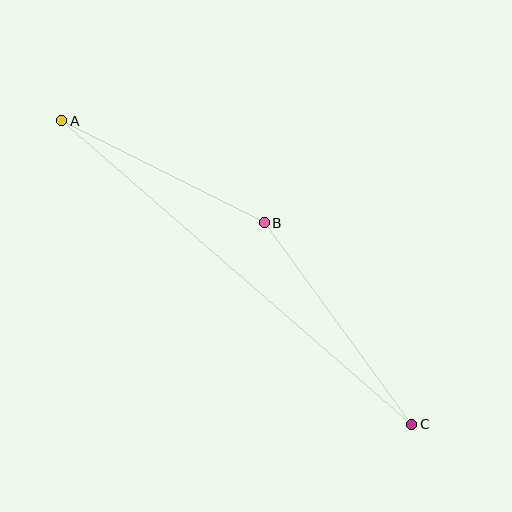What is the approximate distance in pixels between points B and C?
The distance between B and C is approximately 250 pixels.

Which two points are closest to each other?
Points A and B are closest to each other.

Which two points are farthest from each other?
Points A and C are farthest from each other.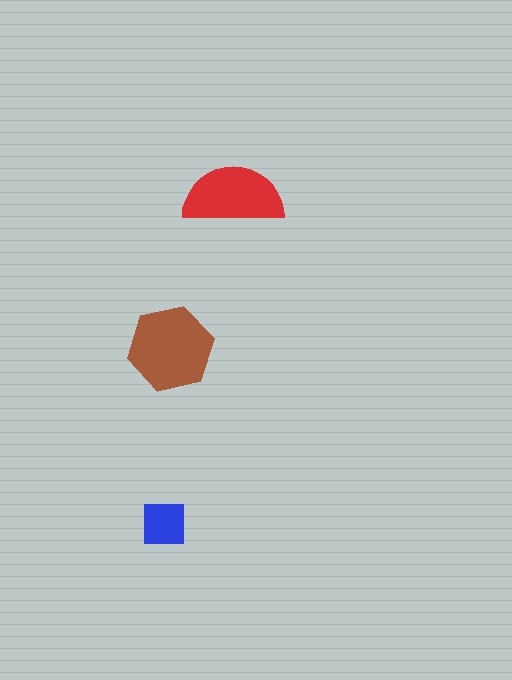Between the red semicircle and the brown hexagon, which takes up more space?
The brown hexagon.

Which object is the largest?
The brown hexagon.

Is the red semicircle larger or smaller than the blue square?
Larger.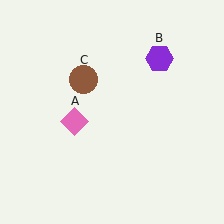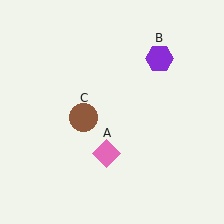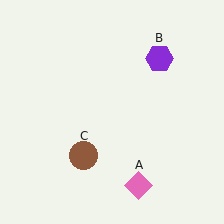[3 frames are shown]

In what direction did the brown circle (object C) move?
The brown circle (object C) moved down.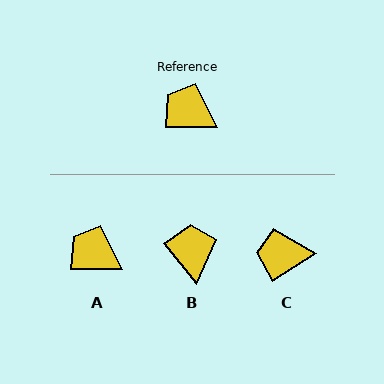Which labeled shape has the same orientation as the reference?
A.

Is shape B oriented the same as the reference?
No, it is off by about 52 degrees.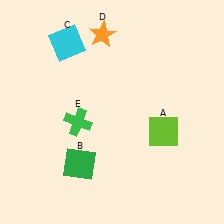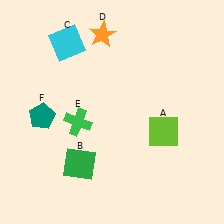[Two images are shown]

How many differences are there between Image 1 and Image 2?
There is 1 difference between the two images.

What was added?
A teal pentagon (F) was added in Image 2.